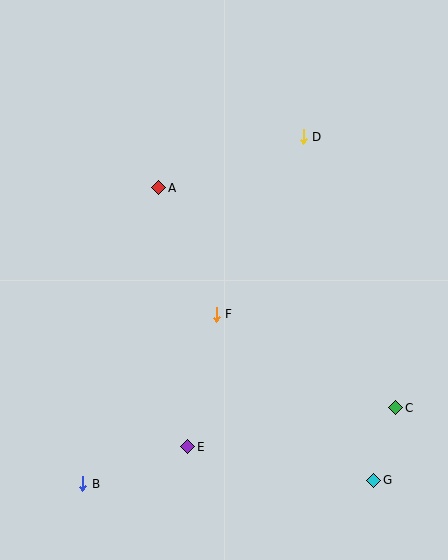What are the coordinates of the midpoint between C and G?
The midpoint between C and G is at (385, 444).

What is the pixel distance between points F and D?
The distance between F and D is 198 pixels.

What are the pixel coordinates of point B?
Point B is at (83, 484).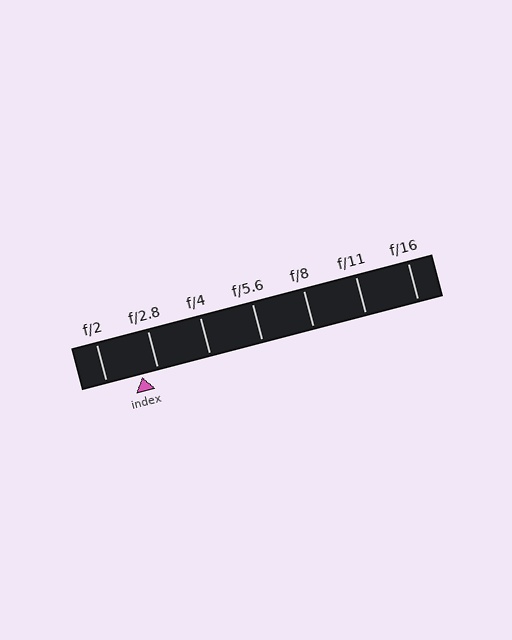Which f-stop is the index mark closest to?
The index mark is closest to f/2.8.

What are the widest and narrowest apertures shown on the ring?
The widest aperture shown is f/2 and the narrowest is f/16.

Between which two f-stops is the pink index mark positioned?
The index mark is between f/2 and f/2.8.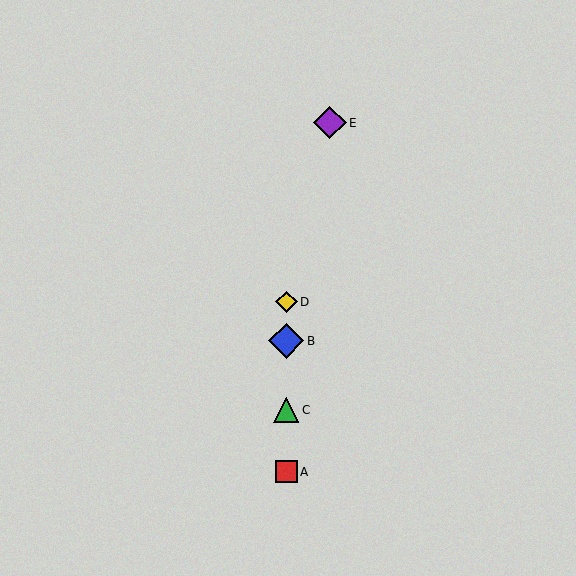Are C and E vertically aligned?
No, C is at x≈286 and E is at x≈330.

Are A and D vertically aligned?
Yes, both are at x≈286.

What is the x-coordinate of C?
Object C is at x≈286.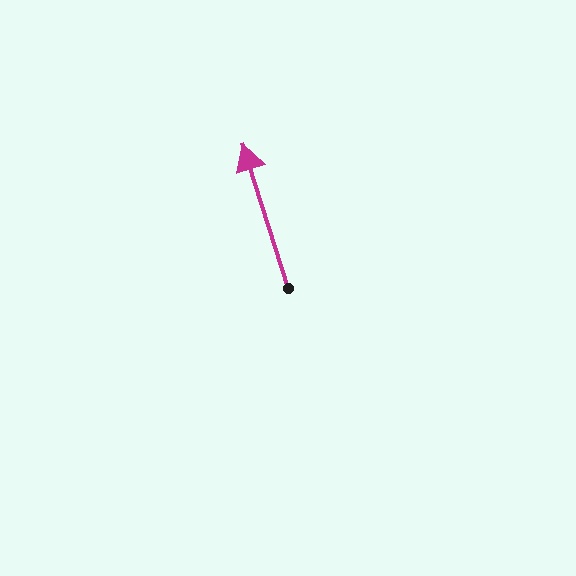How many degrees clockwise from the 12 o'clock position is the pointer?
Approximately 343 degrees.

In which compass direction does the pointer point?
North.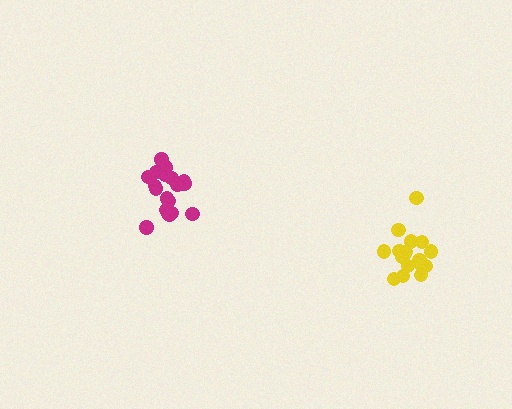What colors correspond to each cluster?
The clusters are colored: magenta, yellow.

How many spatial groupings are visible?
There are 2 spatial groupings.